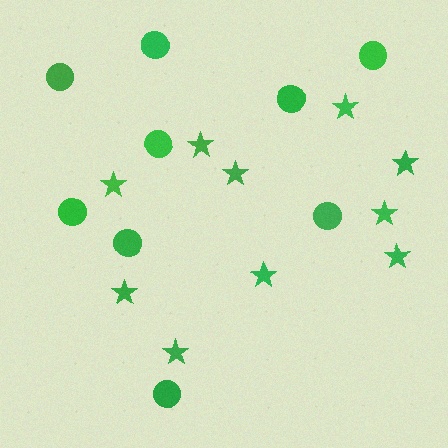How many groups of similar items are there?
There are 2 groups: one group of circles (9) and one group of stars (10).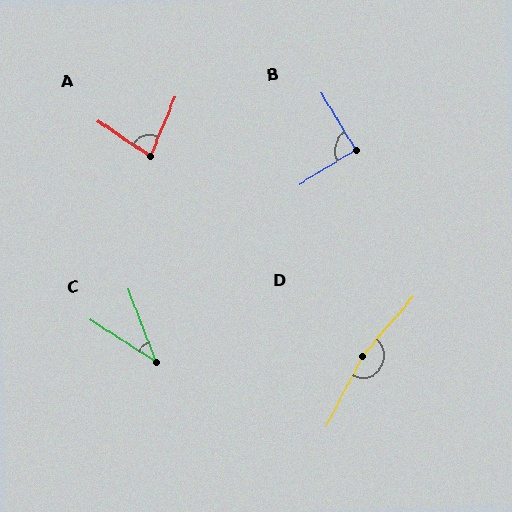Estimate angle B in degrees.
Approximately 91 degrees.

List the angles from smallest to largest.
C (37°), A (78°), B (91°), D (167°).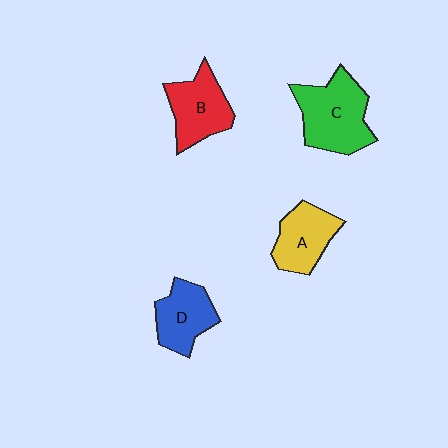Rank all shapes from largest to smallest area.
From largest to smallest: C (green), B (red), A (yellow), D (blue).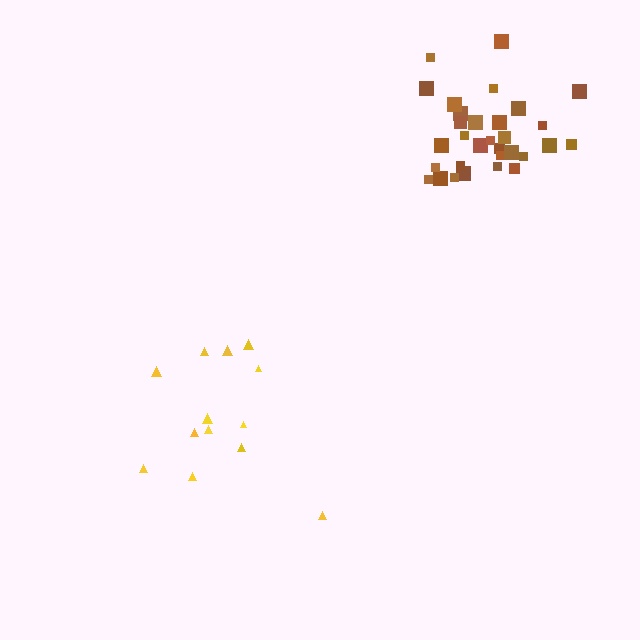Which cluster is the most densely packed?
Brown.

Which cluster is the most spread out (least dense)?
Yellow.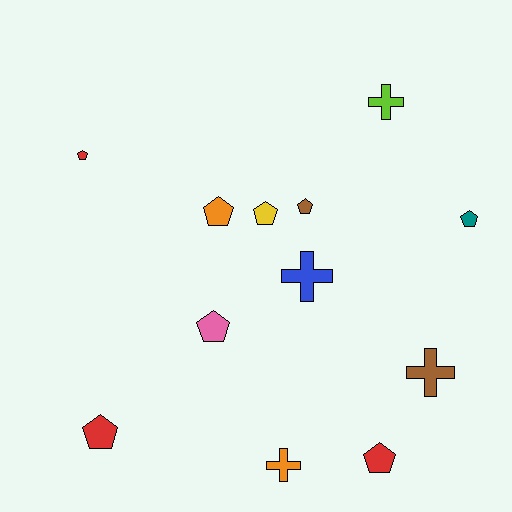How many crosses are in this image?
There are 4 crosses.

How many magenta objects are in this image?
There are no magenta objects.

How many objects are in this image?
There are 12 objects.